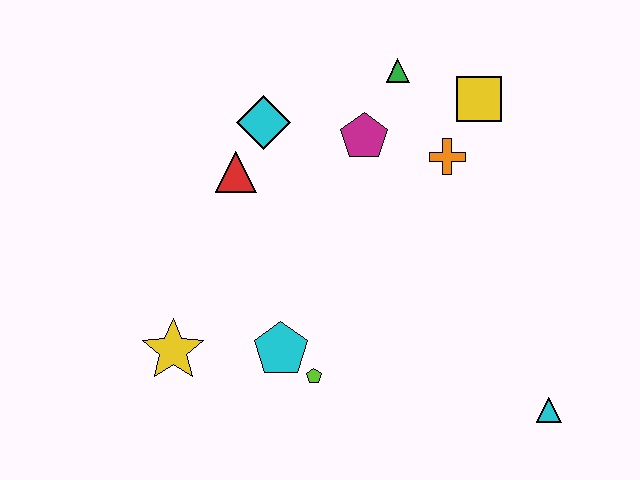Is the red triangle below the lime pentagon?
No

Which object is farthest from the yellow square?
The yellow star is farthest from the yellow square.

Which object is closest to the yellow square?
The orange cross is closest to the yellow square.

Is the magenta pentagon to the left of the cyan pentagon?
No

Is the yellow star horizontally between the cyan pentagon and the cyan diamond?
No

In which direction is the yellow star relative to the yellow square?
The yellow star is to the left of the yellow square.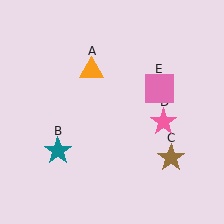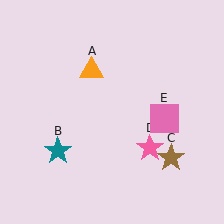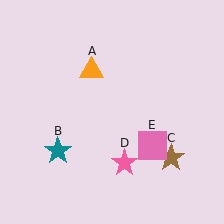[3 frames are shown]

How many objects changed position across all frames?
2 objects changed position: pink star (object D), pink square (object E).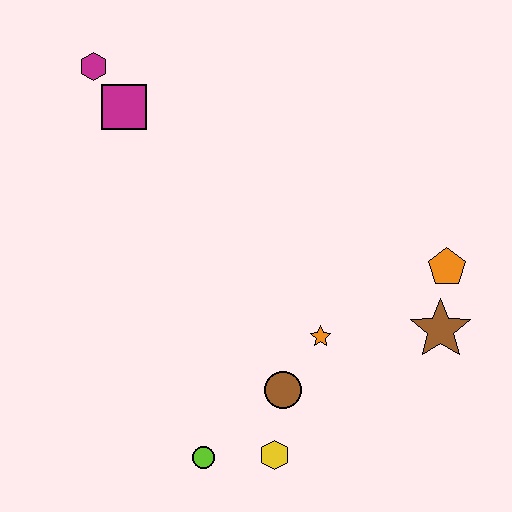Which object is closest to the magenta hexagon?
The magenta square is closest to the magenta hexagon.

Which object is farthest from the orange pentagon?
The magenta hexagon is farthest from the orange pentagon.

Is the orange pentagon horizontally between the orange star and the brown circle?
No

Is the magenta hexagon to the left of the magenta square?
Yes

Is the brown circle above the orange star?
No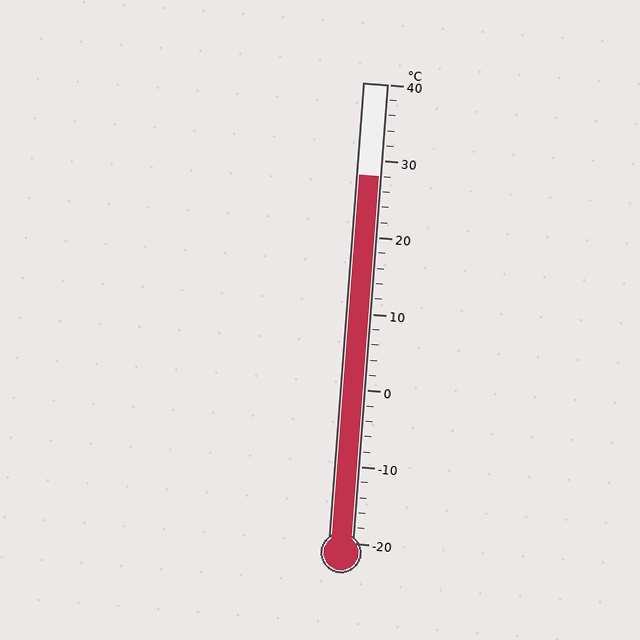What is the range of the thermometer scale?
The thermometer scale ranges from -20°C to 40°C.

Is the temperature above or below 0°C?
The temperature is above 0°C.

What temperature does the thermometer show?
The thermometer shows approximately 28°C.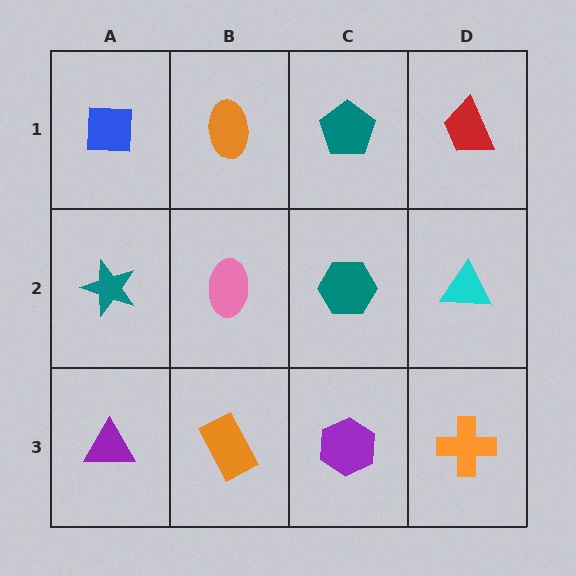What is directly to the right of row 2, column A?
A pink ellipse.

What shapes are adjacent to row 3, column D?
A cyan triangle (row 2, column D), a purple hexagon (row 3, column C).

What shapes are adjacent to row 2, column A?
A blue square (row 1, column A), a purple triangle (row 3, column A), a pink ellipse (row 2, column B).